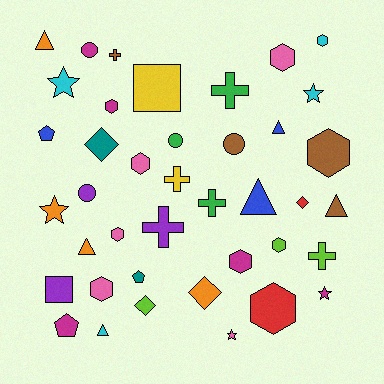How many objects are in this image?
There are 40 objects.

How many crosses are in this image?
There are 6 crosses.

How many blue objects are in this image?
There are 3 blue objects.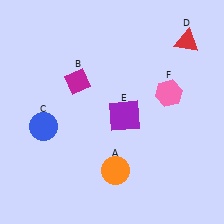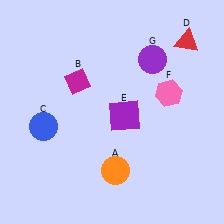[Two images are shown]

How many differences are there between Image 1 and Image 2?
There is 1 difference between the two images.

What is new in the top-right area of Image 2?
A purple circle (G) was added in the top-right area of Image 2.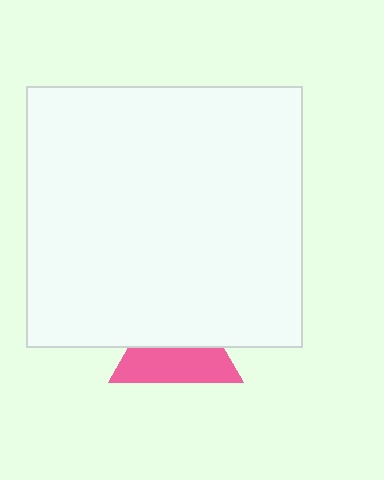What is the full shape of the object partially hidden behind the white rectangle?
The partially hidden object is a pink triangle.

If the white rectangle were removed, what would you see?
You would see the complete pink triangle.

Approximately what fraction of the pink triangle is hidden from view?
Roughly 49% of the pink triangle is hidden behind the white rectangle.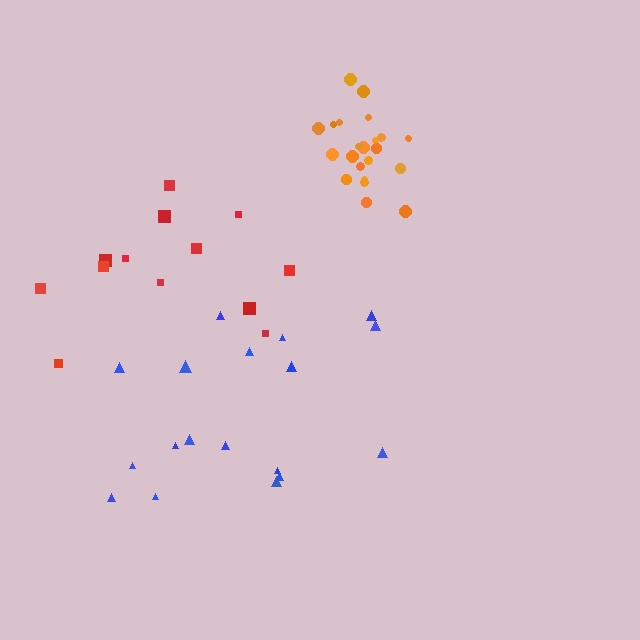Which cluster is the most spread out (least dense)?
Blue.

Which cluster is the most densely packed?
Orange.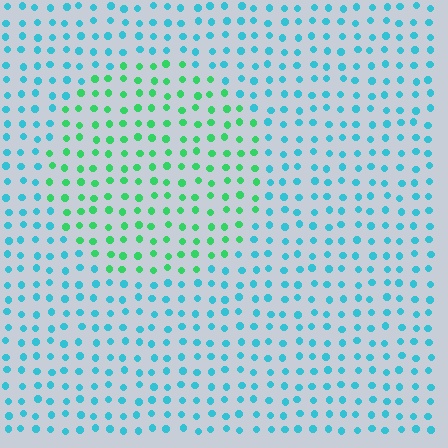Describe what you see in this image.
The image is filled with small cyan elements in a uniform arrangement. A circle-shaped region is visible where the elements are tinted to a slightly different hue, forming a subtle color boundary.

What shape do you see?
I see a circle.